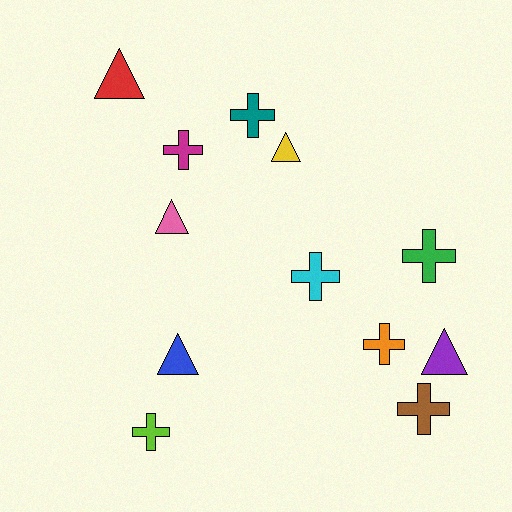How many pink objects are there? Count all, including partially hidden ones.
There is 1 pink object.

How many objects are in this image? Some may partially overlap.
There are 12 objects.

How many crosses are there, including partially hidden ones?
There are 7 crosses.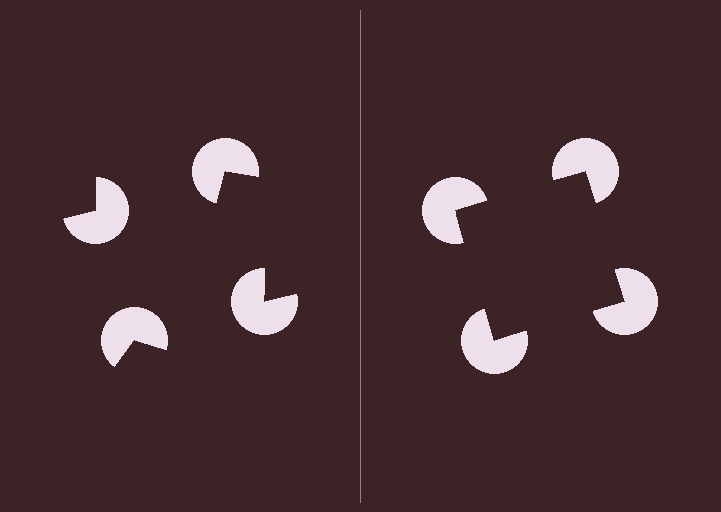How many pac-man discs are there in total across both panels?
8 — 4 on each side.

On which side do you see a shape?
An illusory square appears on the right side. On the left side the wedge cuts are rotated, so no coherent shape forms.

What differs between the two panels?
The pac-man discs are positioned identically on both sides; only the wedge orientations differ. On the right they align to a square; on the left they are misaligned.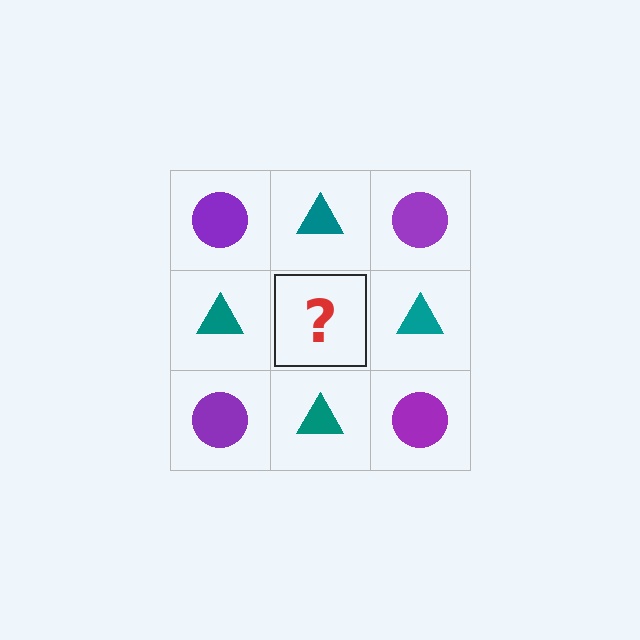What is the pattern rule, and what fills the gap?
The rule is that it alternates purple circle and teal triangle in a checkerboard pattern. The gap should be filled with a purple circle.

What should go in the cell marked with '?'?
The missing cell should contain a purple circle.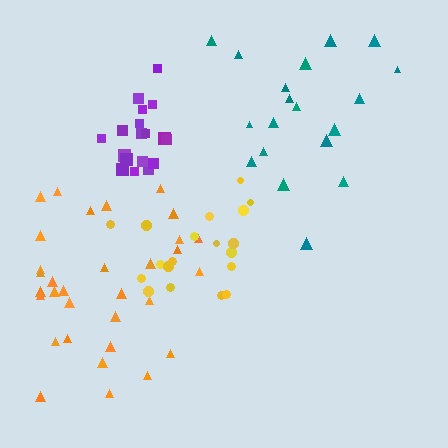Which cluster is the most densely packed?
Purple.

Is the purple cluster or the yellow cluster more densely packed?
Purple.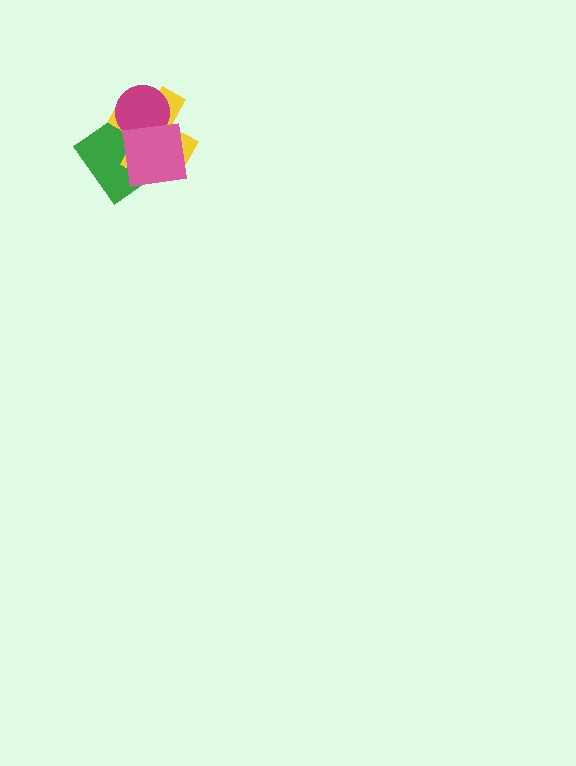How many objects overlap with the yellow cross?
3 objects overlap with the yellow cross.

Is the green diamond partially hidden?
Yes, it is partially covered by another shape.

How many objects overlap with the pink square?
3 objects overlap with the pink square.